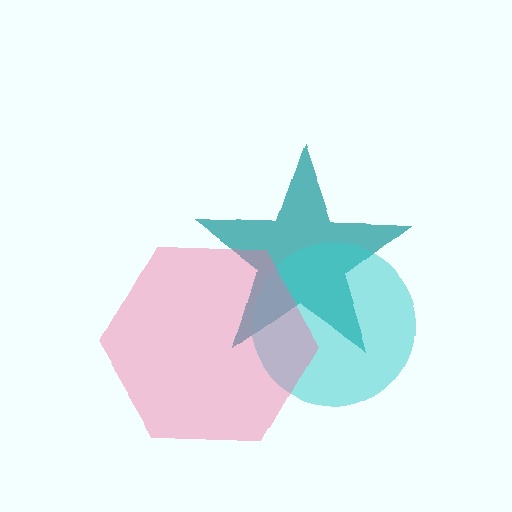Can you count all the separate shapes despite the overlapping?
Yes, there are 3 separate shapes.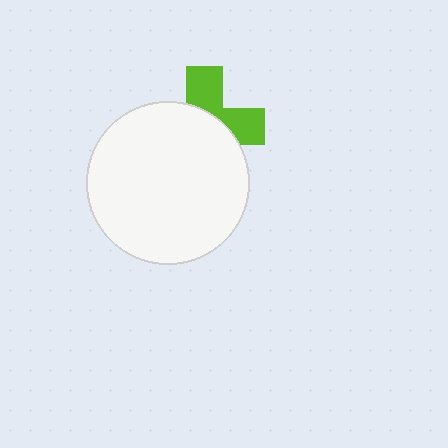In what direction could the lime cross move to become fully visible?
The lime cross could move up. That would shift it out from behind the white circle entirely.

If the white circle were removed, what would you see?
You would see the complete lime cross.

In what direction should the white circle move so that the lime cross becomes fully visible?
The white circle should move down. That is the shortest direction to clear the overlap and leave the lime cross fully visible.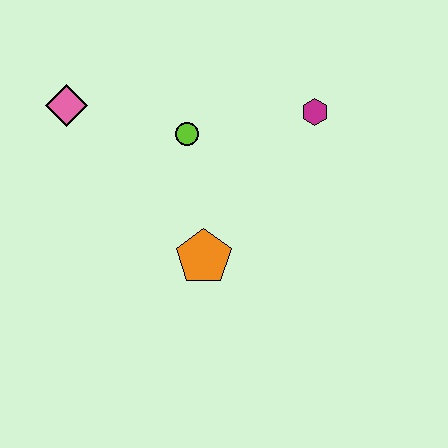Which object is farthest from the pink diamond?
The magenta hexagon is farthest from the pink diamond.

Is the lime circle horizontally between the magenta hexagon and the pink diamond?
Yes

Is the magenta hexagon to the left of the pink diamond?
No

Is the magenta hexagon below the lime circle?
No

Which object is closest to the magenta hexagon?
The lime circle is closest to the magenta hexagon.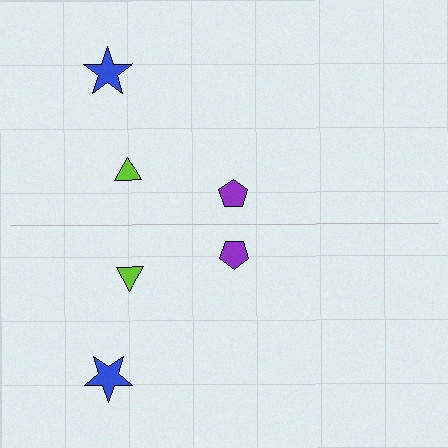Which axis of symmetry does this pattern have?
The pattern has a horizontal axis of symmetry running through the center of the image.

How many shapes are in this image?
There are 6 shapes in this image.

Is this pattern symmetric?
Yes, this pattern has bilateral (reflection) symmetry.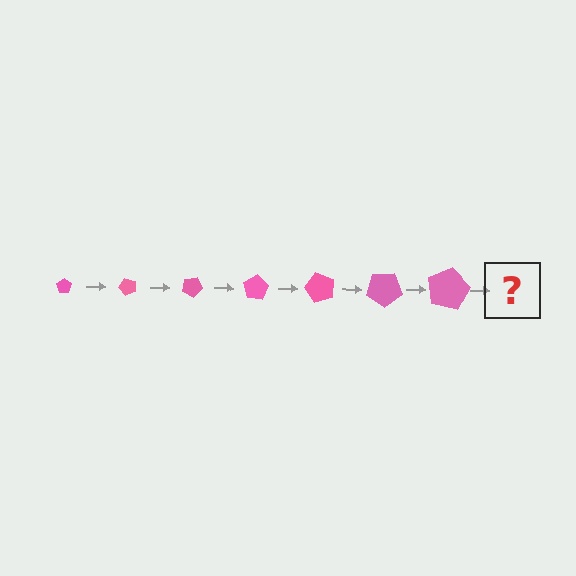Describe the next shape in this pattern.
It should be a pentagon, larger than the previous one and rotated 350 degrees from the start.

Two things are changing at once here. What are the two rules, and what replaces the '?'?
The two rules are that the pentagon grows larger each step and it rotates 50 degrees each step. The '?' should be a pentagon, larger than the previous one and rotated 350 degrees from the start.